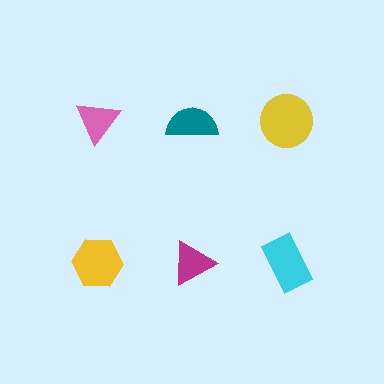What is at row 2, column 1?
A yellow hexagon.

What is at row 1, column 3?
A yellow circle.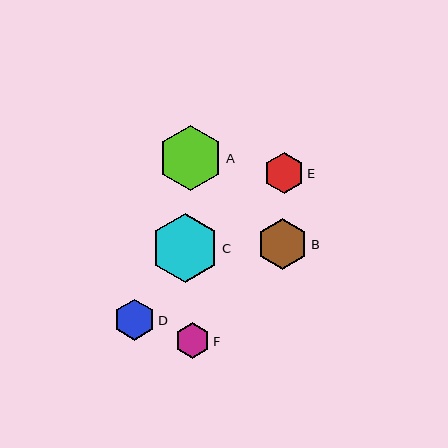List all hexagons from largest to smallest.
From largest to smallest: C, A, B, D, E, F.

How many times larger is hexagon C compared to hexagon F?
Hexagon C is approximately 1.9 times the size of hexagon F.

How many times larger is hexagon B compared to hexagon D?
Hexagon B is approximately 1.2 times the size of hexagon D.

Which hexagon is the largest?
Hexagon C is the largest with a size of approximately 68 pixels.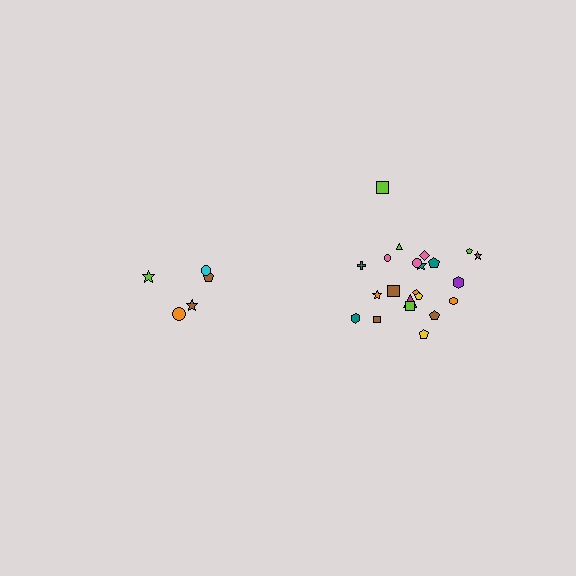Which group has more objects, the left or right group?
The right group.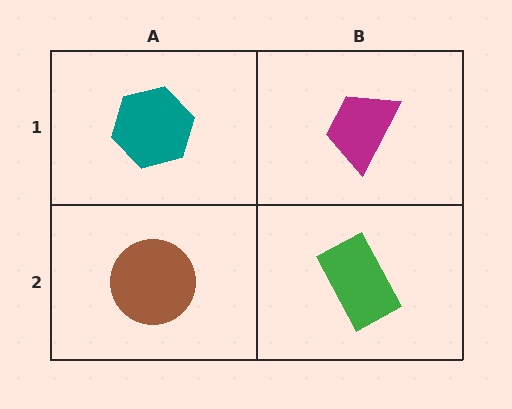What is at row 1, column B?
A magenta trapezoid.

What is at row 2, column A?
A brown circle.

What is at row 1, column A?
A teal hexagon.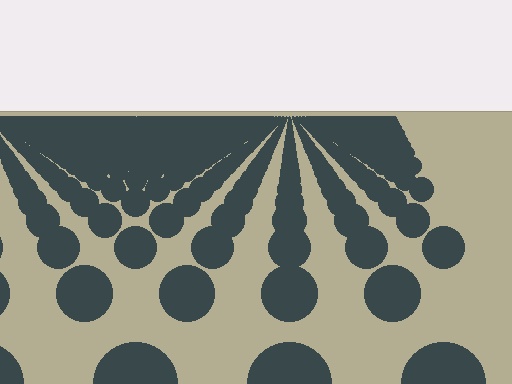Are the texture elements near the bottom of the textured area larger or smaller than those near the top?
Larger. Near the bottom, elements are closer to the viewer and appear at a bigger on-screen size.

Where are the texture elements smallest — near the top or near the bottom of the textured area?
Near the top.